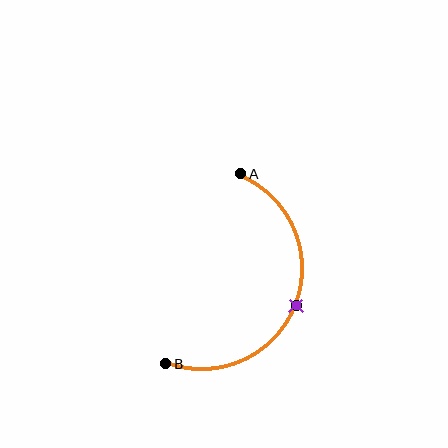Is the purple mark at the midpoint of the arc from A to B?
Yes. The purple mark lies on the arc at equal arc-length from both A and B — it is the arc midpoint.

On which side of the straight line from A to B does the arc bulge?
The arc bulges to the right of the straight line connecting A and B.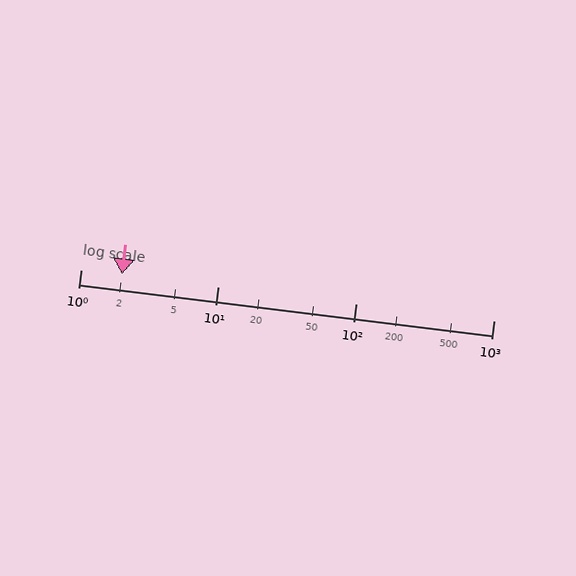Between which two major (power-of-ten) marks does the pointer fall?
The pointer is between 1 and 10.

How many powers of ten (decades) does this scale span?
The scale spans 3 decades, from 1 to 1000.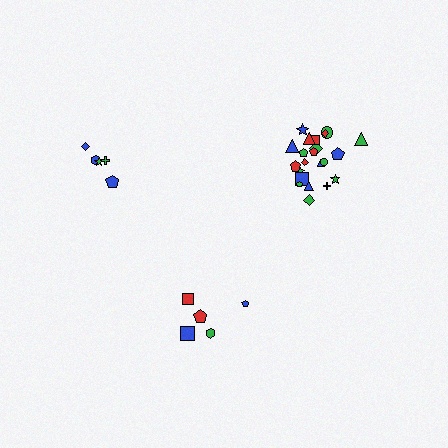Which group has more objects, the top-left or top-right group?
The top-right group.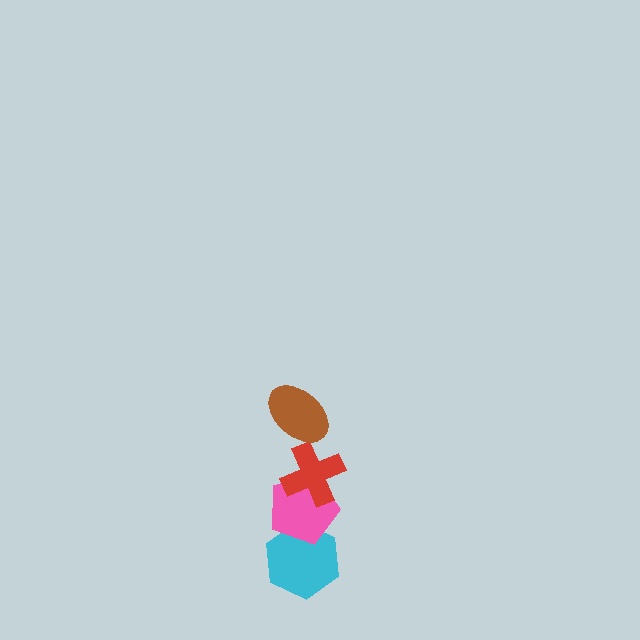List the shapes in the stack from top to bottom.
From top to bottom: the brown ellipse, the red cross, the pink pentagon, the cyan hexagon.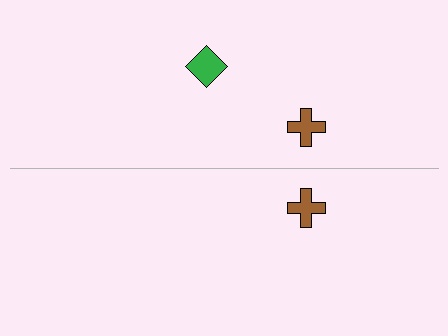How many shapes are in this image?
There are 3 shapes in this image.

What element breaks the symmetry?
A green diamond is missing from the bottom side.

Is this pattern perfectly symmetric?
No, the pattern is not perfectly symmetric. A green diamond is missing from the bottom side.